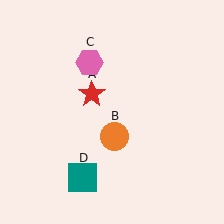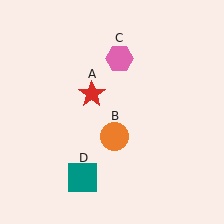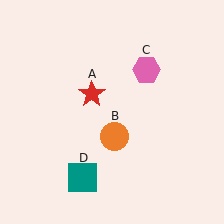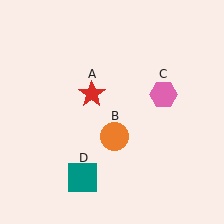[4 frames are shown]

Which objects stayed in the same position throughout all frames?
Red star (object A) and orange circle (object B) and teal square (object D) remained stationary.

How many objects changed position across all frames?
1 object changed position: pink hexagon (object C).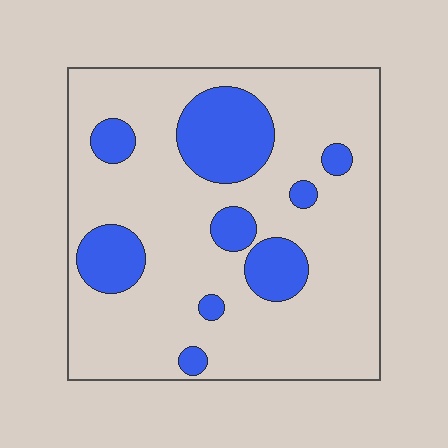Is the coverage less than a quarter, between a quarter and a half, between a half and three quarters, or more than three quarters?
Less than a quarter.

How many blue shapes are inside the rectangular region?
9.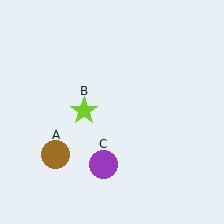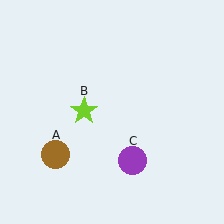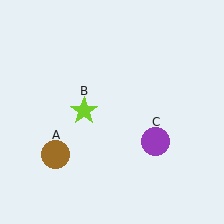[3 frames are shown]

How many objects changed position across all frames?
1 object changed position: purple circle (object C).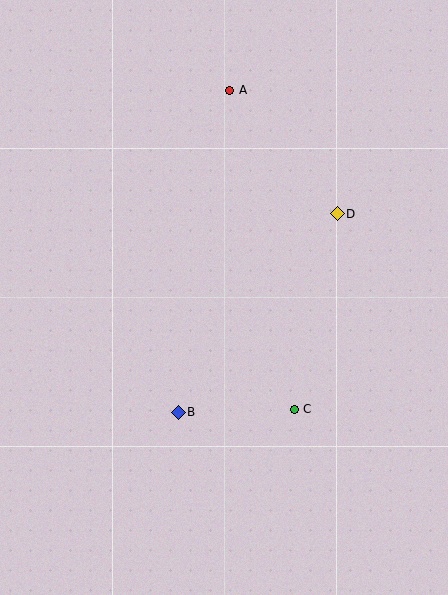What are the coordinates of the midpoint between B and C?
The midpoint between B and C is at (236, 411).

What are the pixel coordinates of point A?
Point A is at (230, 90).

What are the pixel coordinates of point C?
Point C is at (294, 409).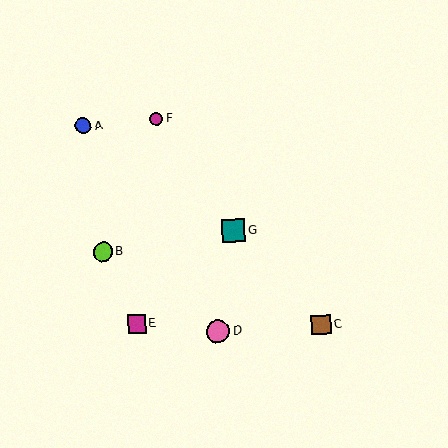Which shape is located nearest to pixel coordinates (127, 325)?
The magenta square (labeled E) at (137, 324) is nearest to that location.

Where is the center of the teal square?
The center of the teal square is at (234, 231).